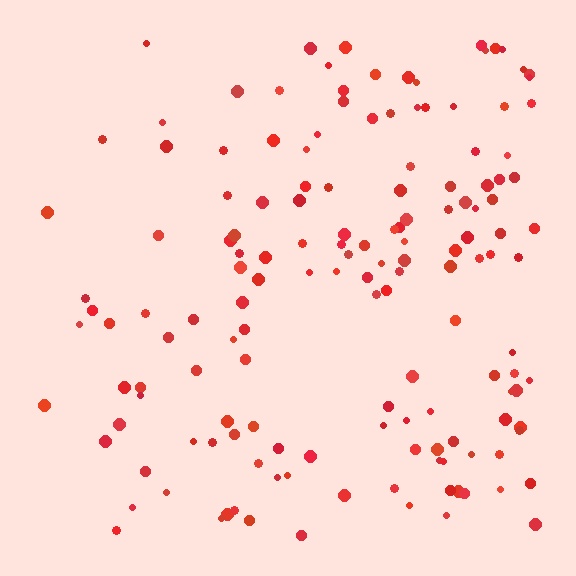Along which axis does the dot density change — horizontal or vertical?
Horizontal.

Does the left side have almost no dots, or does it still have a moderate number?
Still a moderate number, just noticeably fewer than the right.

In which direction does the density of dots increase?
From left to right, with the right side densest.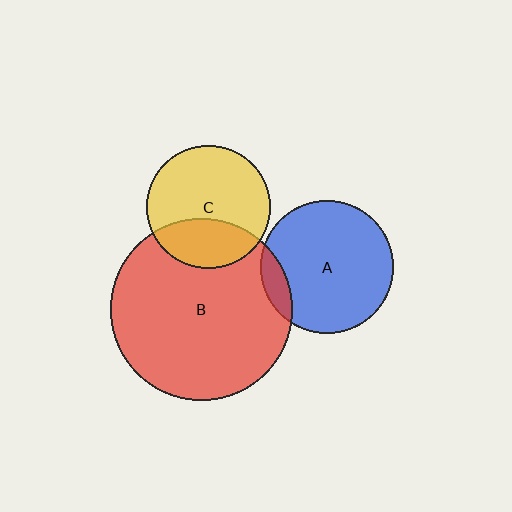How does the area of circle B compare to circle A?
Approximately 1.9 times.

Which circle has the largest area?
Circle B (red).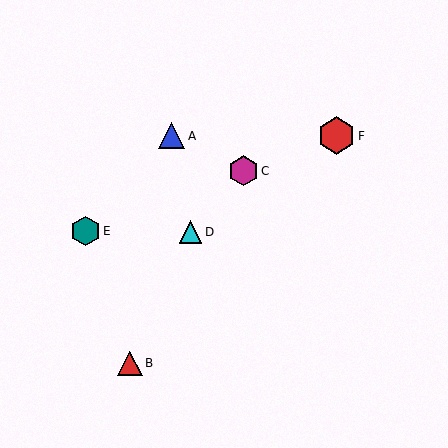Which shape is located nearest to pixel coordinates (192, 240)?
The cyan triangle (labeled D) at (191, 232) is nearest to that location.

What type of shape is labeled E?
Shape E is a teal hexagon.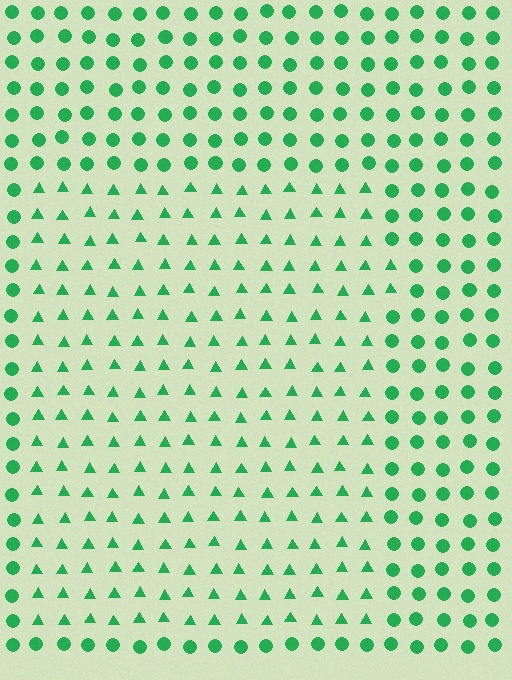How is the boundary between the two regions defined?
The boundary is defined by a change in element shape: triangles inside vs. circles outside. All elements share the same color and spacing.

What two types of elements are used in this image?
The image uses triangles inside the rectangle region and circles outside it.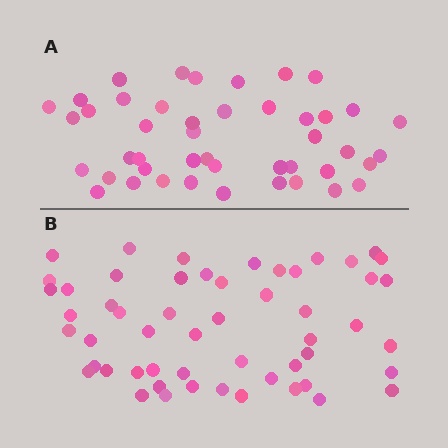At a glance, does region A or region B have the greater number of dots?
Region B (the bottom region) has more dots.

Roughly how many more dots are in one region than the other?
Region B has roughly 8 or so more dots than region A.